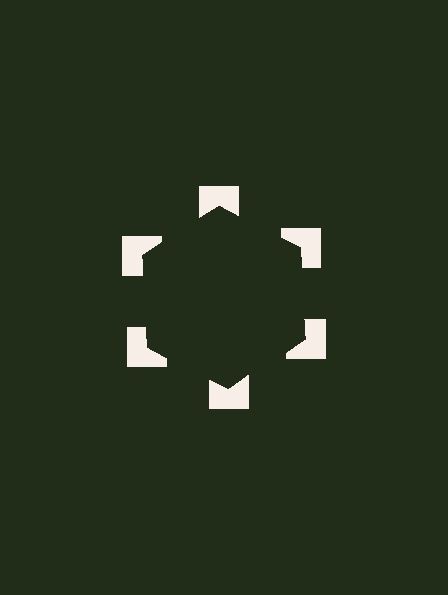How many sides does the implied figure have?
6 sides.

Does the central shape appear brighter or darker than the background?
It typically appears slightly darker than the background, even though no actual brightness change is drawn.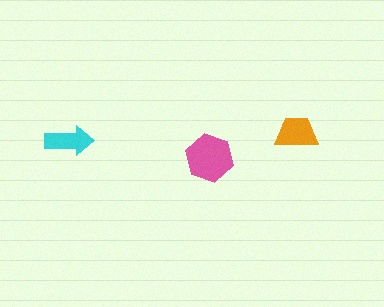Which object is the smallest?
The cyan arrow.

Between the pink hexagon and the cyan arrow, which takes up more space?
The pink hexagon.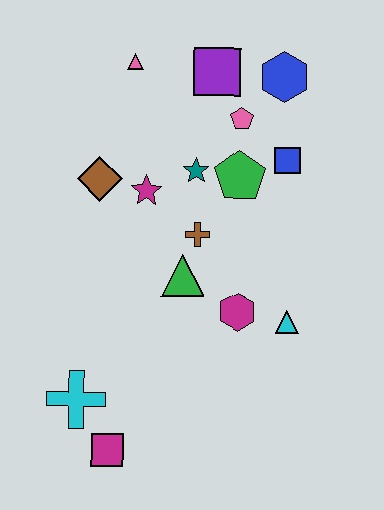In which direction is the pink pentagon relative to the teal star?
The pink pentagon is above the teal star.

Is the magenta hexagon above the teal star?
No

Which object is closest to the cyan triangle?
The magenta hexagon is closest to the cyan triangle.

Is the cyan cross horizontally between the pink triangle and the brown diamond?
No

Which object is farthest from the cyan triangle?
The pink triangle is farthest from the cyan triangle.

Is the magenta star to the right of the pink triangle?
Yes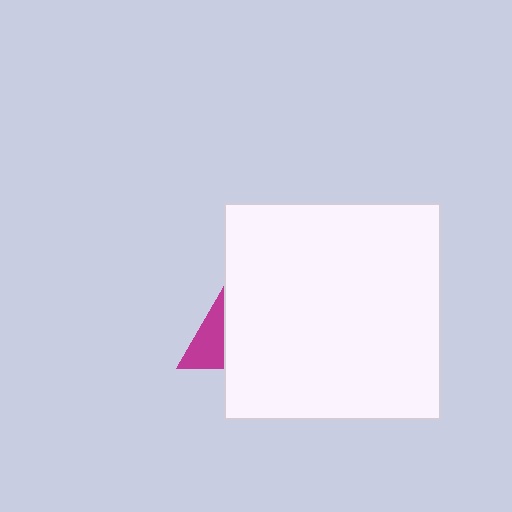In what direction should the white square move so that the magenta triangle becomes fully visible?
The white square should move right. That is the shortest direction to clear the overlap and leave the magenta triangle fully visible.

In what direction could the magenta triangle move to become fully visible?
The magenta triangle could move left. That would shift it out from behind the white square entirely.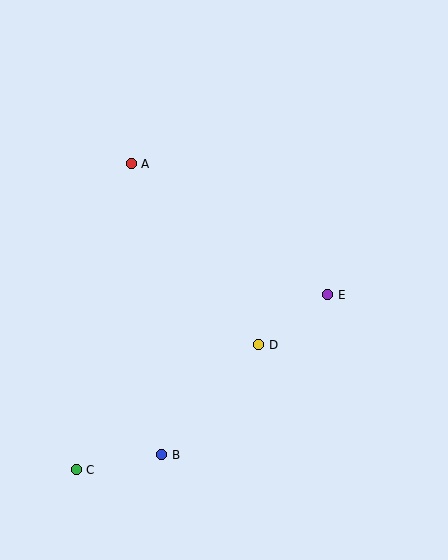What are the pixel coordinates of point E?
Point E is at (328, 295).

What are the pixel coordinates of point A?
Point A is at (131, 164).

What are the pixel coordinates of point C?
Point C is at (76, 470).